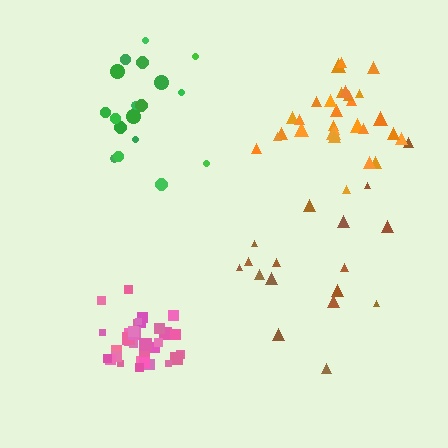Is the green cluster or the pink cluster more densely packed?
Pink.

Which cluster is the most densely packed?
Pink.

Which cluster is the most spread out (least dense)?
Brown.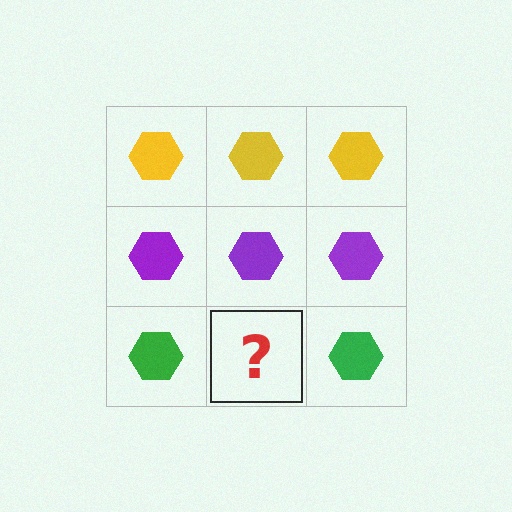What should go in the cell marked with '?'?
The missing cell should contain a green hexagon.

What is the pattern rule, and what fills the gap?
The rule is that each row has a consistent color. The gap should be filled with a green hexagon.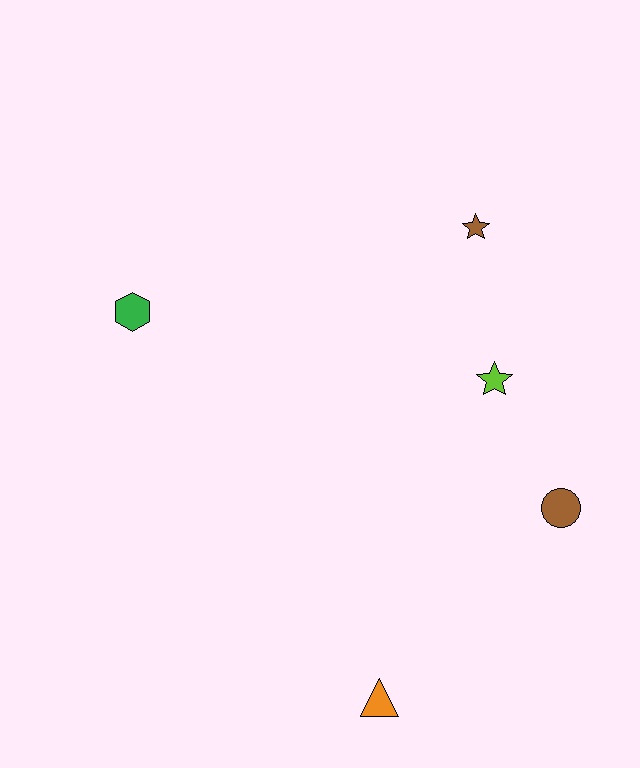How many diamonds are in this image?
There are no diamonds.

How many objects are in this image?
There are 5 objects.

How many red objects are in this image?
There are no red objects.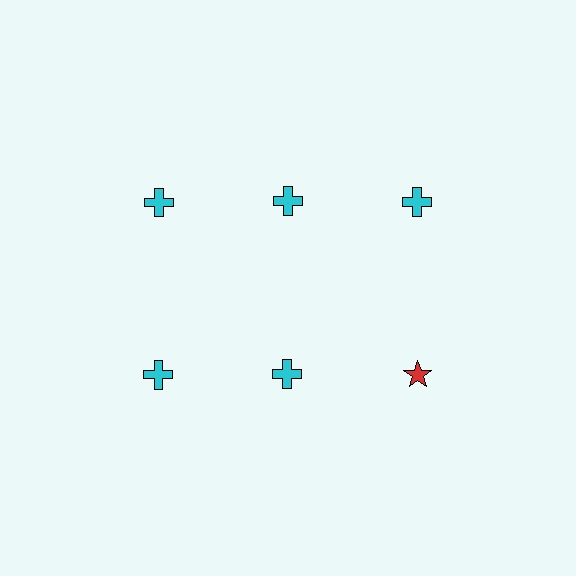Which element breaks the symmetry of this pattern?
The red star in the second row, center column breaks the symmetry. All other shapes are cyan crosses.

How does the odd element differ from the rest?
It differs in both color (red instead of cyan) and shape (star instead of cross).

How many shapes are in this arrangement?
There are 6 shapes arranged in a grid pattern.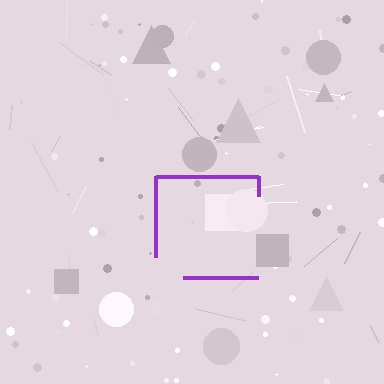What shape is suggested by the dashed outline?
The dashed outline suggests a square.